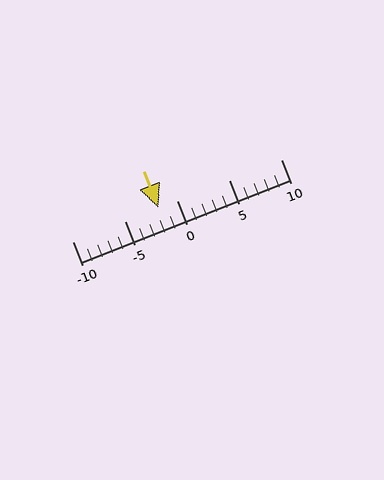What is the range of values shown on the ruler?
The ruler shows values from -10 to 10.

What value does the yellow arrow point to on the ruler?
The yellow arrow points to approximately -2.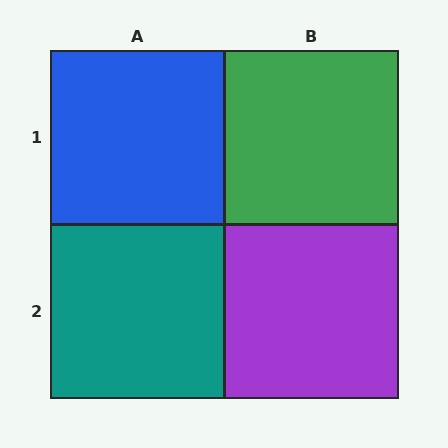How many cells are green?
1 cell is green.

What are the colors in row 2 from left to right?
Teal, purple.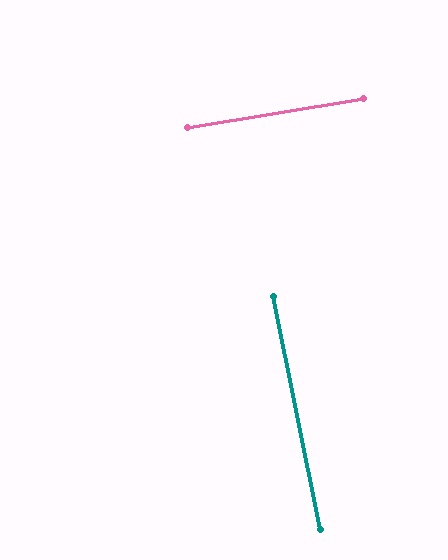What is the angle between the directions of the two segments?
Approximately 88 degrees.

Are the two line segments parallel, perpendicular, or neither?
Perpendicular — they meet at approximately 88°.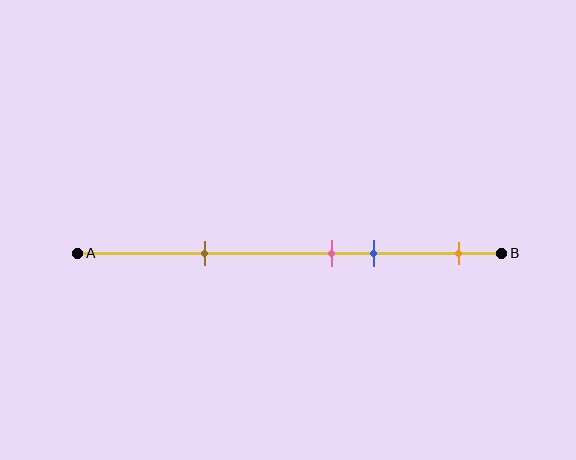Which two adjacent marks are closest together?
The pink and blue marks are the closest adjacent pair.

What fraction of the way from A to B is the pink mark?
The pink mark is approximately 60% (0.6) of the way from A to B.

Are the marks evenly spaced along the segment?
No, the marks are not evenly spaced.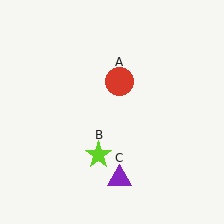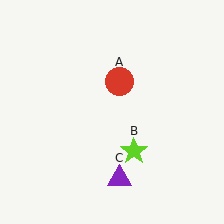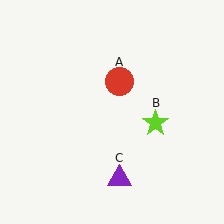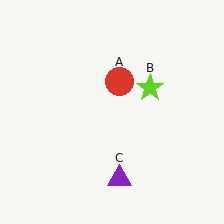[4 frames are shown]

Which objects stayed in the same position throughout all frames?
Red circle (object A) and purple triangle (object C) remained stationary.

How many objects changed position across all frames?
1 object changed position: lime star (object B).